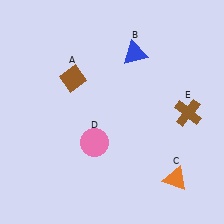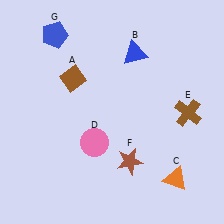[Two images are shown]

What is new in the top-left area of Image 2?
A blue pentagon (G) was added in the top-left area of Image 2.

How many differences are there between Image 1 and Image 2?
There are 2 differences between the two images.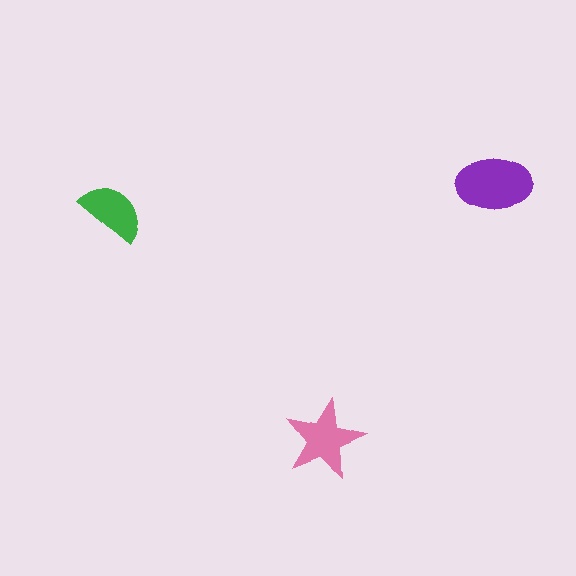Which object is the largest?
The purple ellipse.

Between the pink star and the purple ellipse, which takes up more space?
The purple ellipse.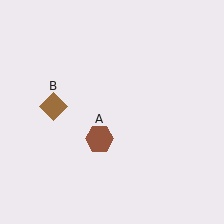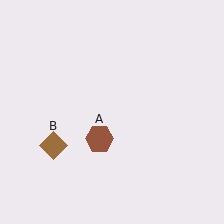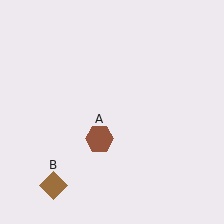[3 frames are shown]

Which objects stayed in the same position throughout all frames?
Brown hexagon (object A) remained stationary.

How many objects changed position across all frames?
1 object changed position: brown diamond (object B).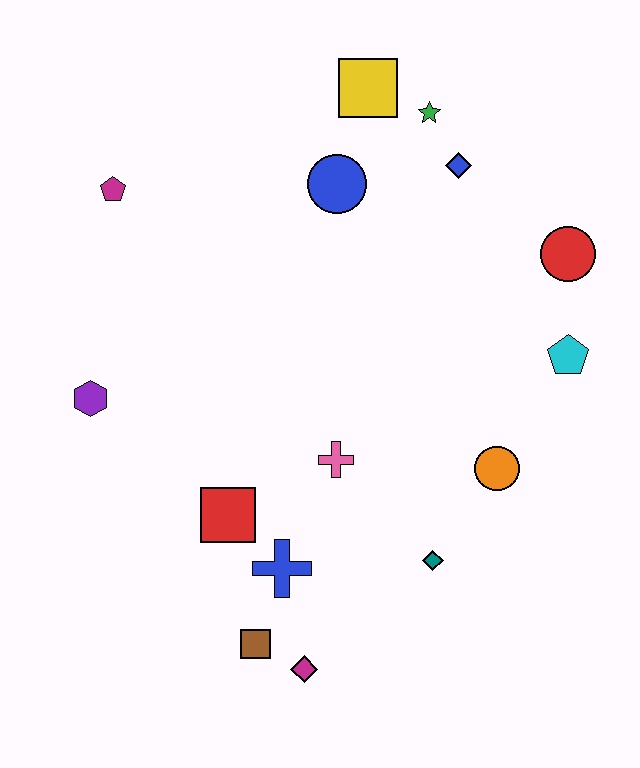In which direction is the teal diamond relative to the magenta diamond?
The teal diamond is to the right of the magenta diamond.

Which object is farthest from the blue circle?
The magenta diamond is farthest from the blue circle.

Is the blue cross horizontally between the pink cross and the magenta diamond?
No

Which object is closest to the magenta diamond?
The brown square is closest to the magenta diamond.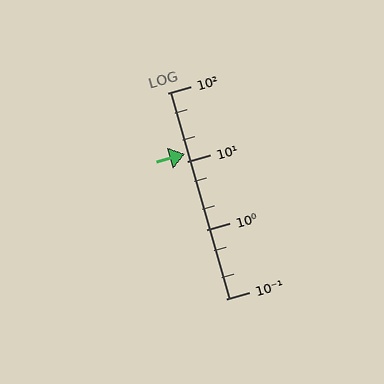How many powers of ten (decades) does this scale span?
The scale spans 3 decades, from 0.1 to 100.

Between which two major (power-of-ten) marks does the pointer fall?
The pointer is between 10 and 100.